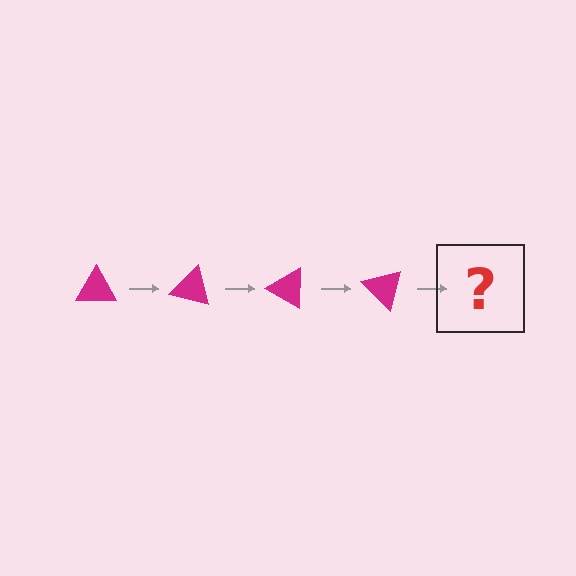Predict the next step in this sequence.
The next step is a magenta triangle rotated 60 degrees.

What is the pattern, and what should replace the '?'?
The pattern is that the triangle rotates 15 degrees each step. The '?' should be a magenta triangle rotated 60 degrees.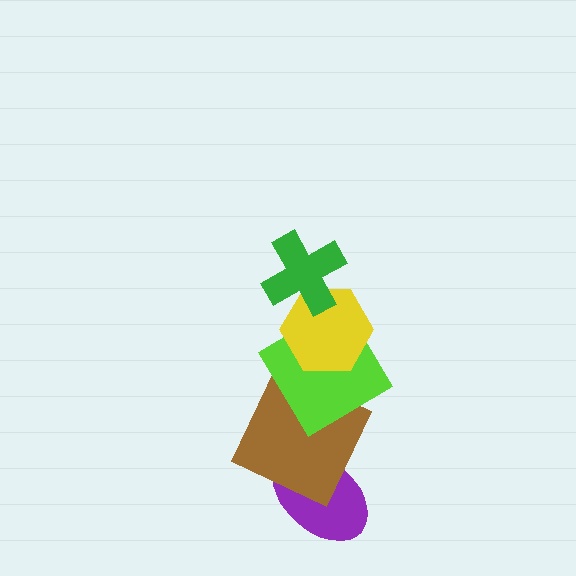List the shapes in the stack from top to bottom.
From top to bottom: the green cross, the yellow hexagon, the lime diamond, the brown square, the purple ellipse.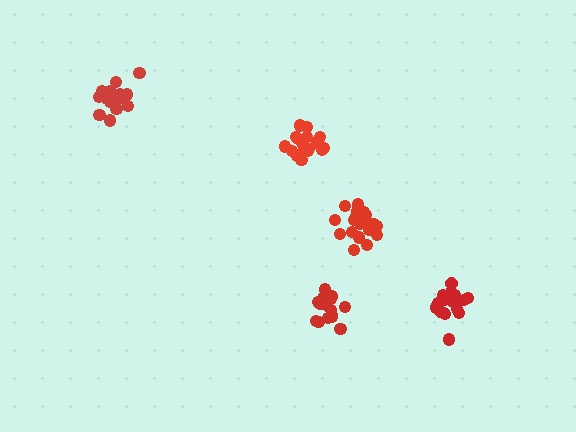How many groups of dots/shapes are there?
There are 5 groups.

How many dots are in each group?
Group 1: 15 dots, Group 2: 17 dots, Group 3: 19 dots, Group 4: 20 dots, Group 5: 19 dots (90 total).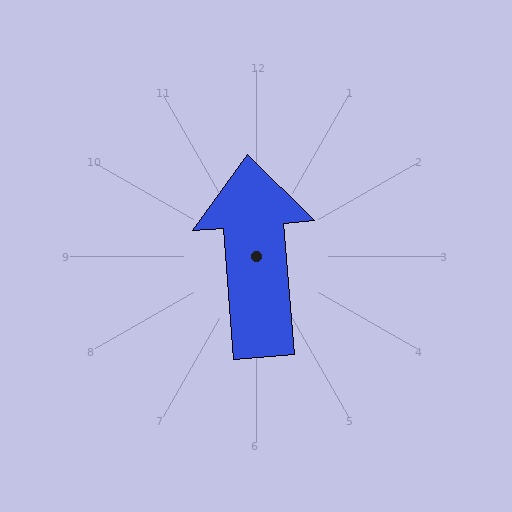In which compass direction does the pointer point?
North.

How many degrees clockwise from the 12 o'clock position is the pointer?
Approximately 355 degrees.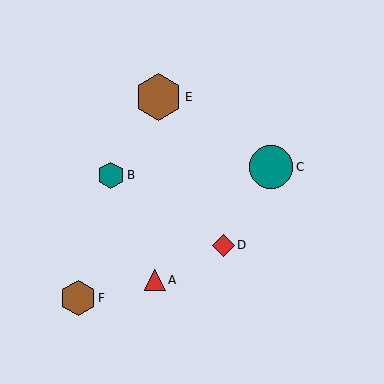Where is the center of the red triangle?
The center of the red triangle is at (155, 280).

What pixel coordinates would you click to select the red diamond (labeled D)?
Click at (223, 245) to select the red diamond D.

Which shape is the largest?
The brown hexagon (labeled E) is the largest.